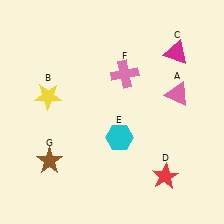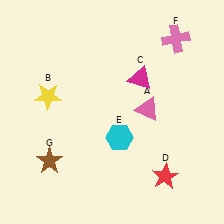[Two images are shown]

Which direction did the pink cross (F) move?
The pink cross (F) moved right.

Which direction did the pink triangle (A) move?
The pink triangle (A) moved left.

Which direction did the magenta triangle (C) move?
The magenta triangle (C) moved left.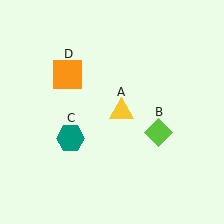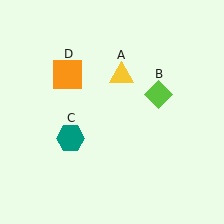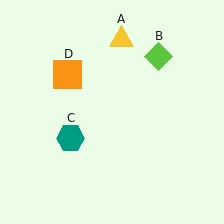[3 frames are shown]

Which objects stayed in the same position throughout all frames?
Teal hexagon (object C) and orange square (object D) remained stationary.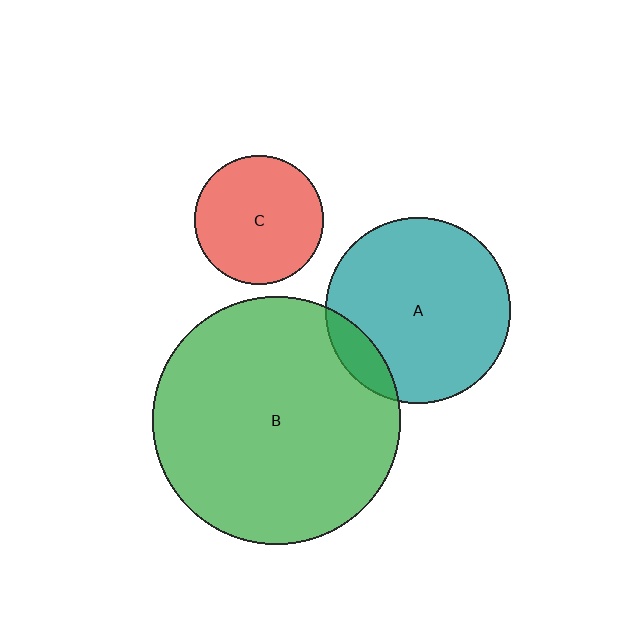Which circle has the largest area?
Circle B (green).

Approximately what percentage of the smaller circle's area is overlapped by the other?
Approximately 10%.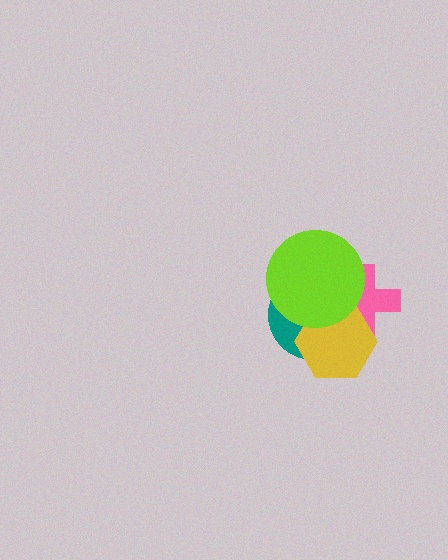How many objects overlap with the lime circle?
3 objects overlap with the lime circle.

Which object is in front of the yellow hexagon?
The lime circle is in front of the yellow hexagon.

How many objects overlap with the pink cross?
3 objects overlap with the pink cross.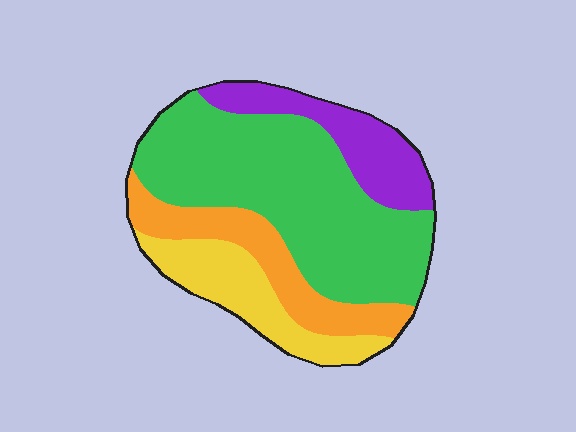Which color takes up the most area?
Green, at roughly 50%.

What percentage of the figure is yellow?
Yellow covers 17% of the figure.